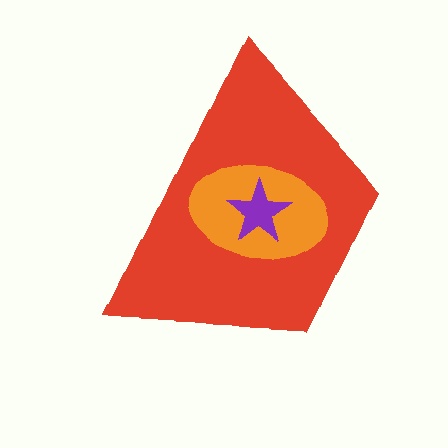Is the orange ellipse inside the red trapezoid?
Yes.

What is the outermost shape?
The red trapezoid.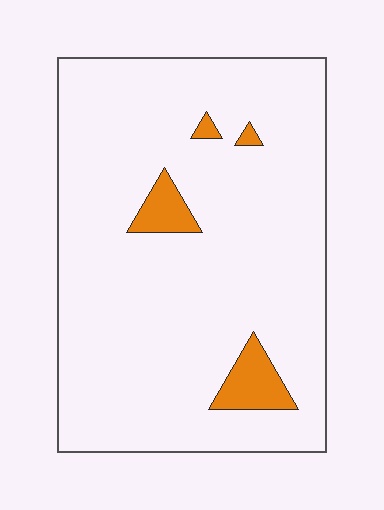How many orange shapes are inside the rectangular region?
4.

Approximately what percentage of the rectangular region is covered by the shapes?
Approximately 5%.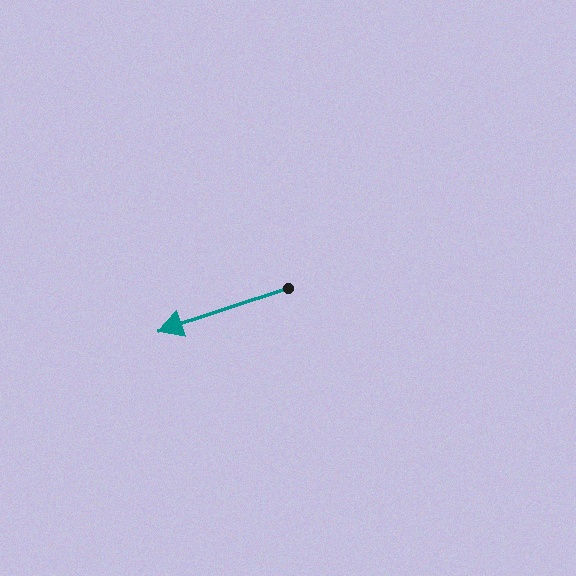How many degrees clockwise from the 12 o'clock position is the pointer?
Approximately 252 degrees.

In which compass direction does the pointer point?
West.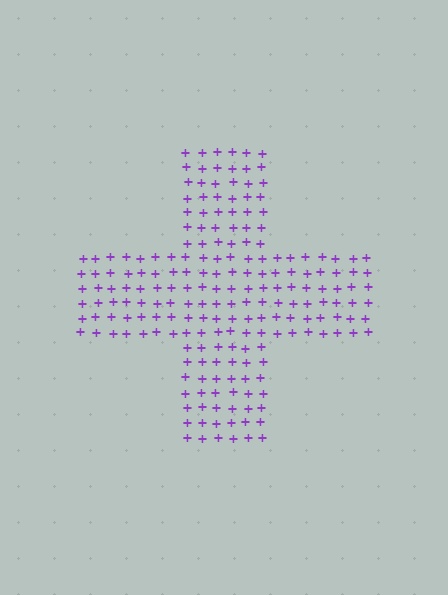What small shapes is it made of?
It is made of small plus signs.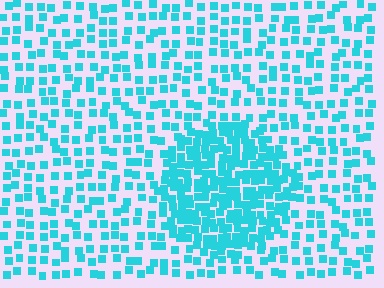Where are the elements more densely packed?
The elements are more densely packed inside the circle boundary.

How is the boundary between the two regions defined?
The boundary is defined by a change in element density (approximately 2.3x ratio). All elements are the same color, size, and shape.